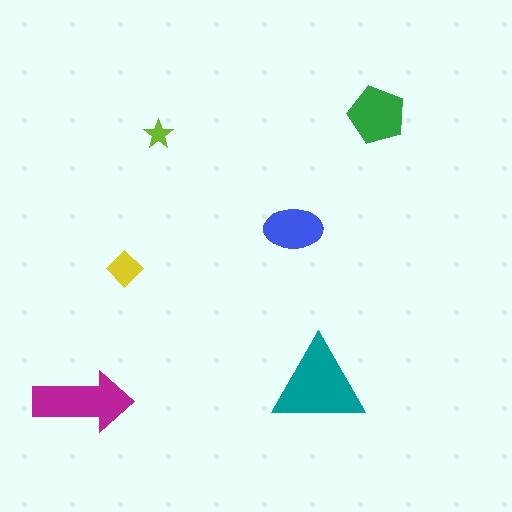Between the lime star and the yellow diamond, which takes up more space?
The yellow diamond.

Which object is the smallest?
The lime star.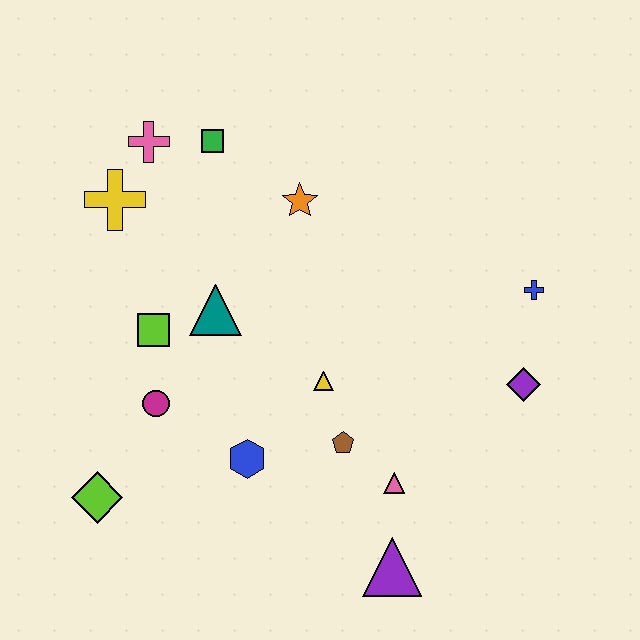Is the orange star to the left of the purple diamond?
Yes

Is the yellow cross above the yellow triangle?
Yes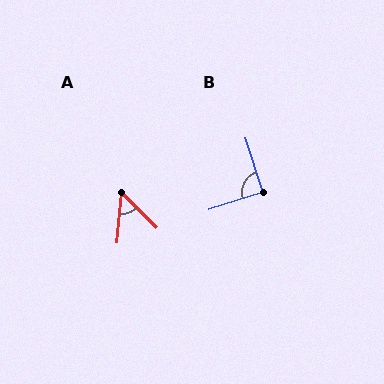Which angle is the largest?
B, at approximately 89 degrees.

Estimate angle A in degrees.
Approximately 50 degrees.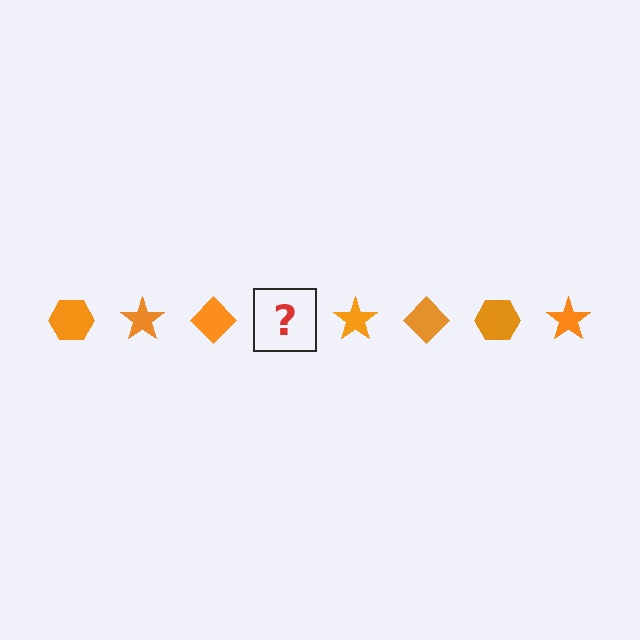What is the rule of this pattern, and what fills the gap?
The rule is that the pattern cycles through hexagon, star, diamond shapes in orange. The gap should be filled with an orange hexagon.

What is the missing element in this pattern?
The missing element is an orange hexagon.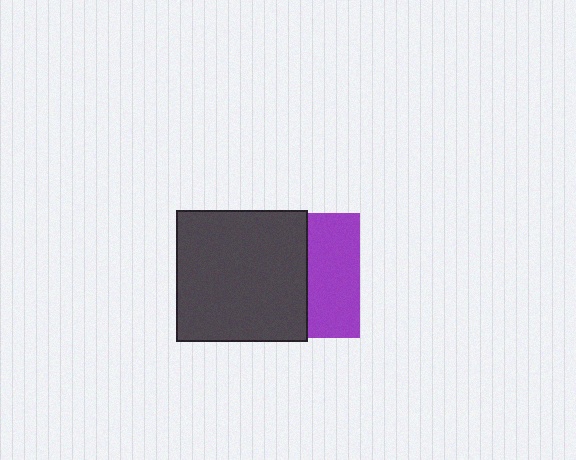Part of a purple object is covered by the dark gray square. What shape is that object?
It is a square.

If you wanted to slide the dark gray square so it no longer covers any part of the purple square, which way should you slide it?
Slide it left — that is the most direct way to separate the two shapes.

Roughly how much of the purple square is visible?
A small part of it is visible (roughly 42%).